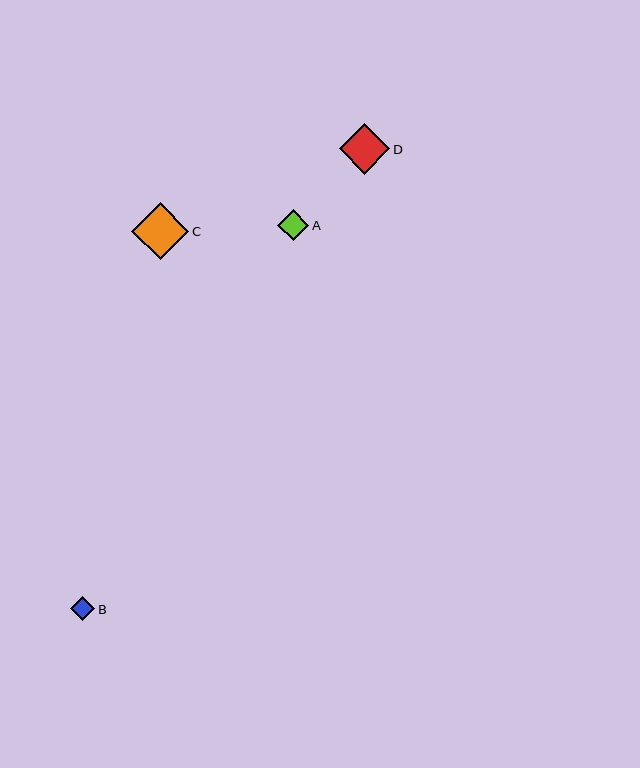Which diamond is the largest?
Diamond C is the largest with a size of approximately 57 pixels.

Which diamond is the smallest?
Diamond B is the smallest with a size of approximately 24 pixels.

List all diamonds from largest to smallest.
From largest to smallest: C, D, A, B.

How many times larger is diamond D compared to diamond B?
Diamond D is approximately 2.1 times the size of diamond B.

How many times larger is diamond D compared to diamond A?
Diamond D is approximately 1.6 times the size of diamond A.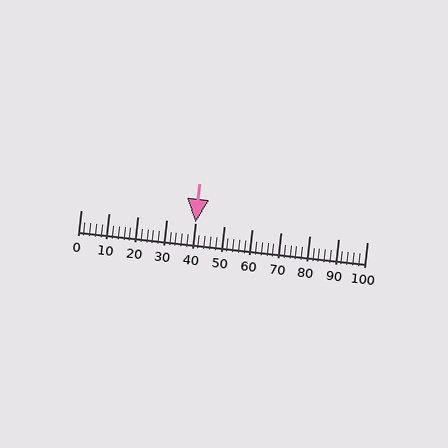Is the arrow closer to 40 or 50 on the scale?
The arrow is closer to 40.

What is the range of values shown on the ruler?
The ruler shows values from 0 to 100.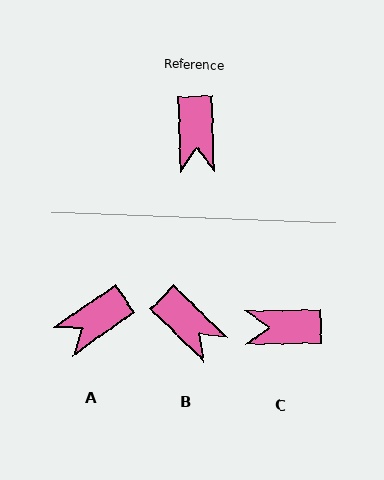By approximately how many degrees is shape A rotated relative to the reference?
Approximately 57 degrees clockwise.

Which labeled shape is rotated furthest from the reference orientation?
C, about 91 degrees away.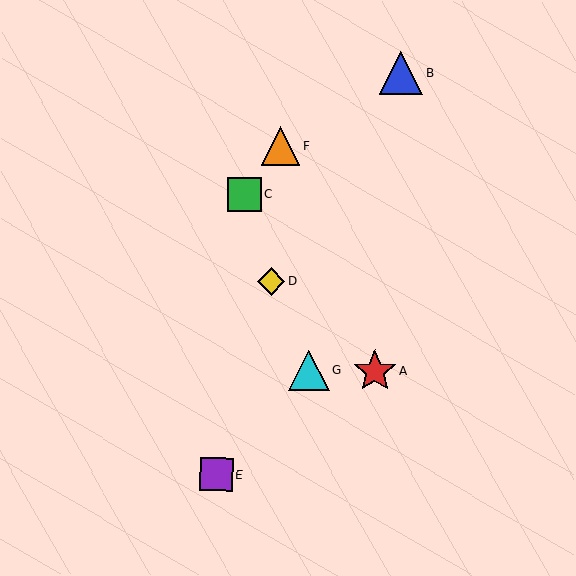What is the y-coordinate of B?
Object B is at y≈73.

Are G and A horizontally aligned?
Yes, both are at y≈371.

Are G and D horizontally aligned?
No, G is at y≈371 and D is at y≈281.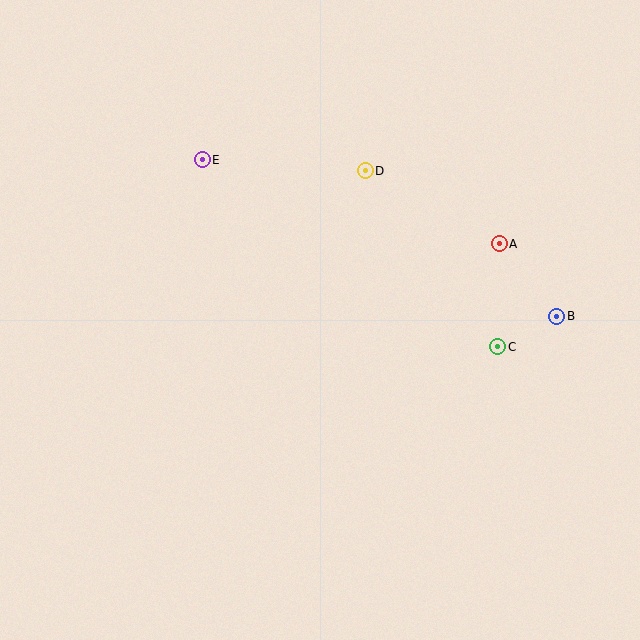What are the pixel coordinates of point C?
Point C is at (498, 347).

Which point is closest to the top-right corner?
Point A is closest to the top-right corner.